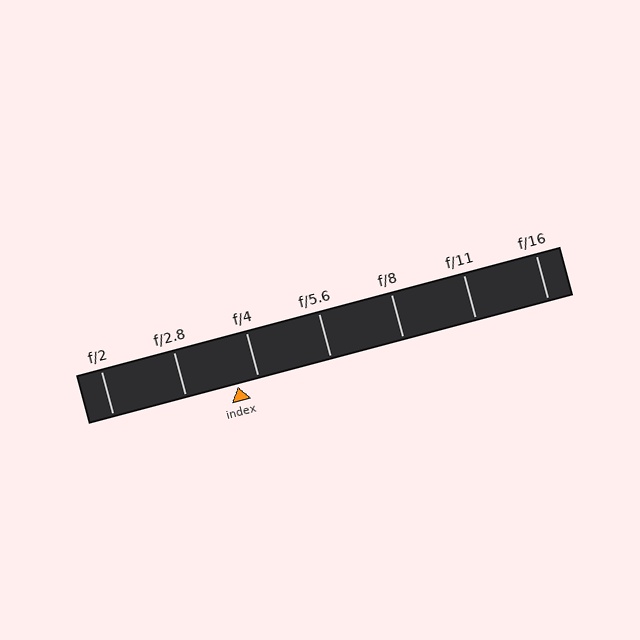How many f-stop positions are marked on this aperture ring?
There are 7 f-stop positions marked.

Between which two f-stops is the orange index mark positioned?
The index mark is between f/2.8 and f/4.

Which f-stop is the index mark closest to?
The index mark is closest to f/4.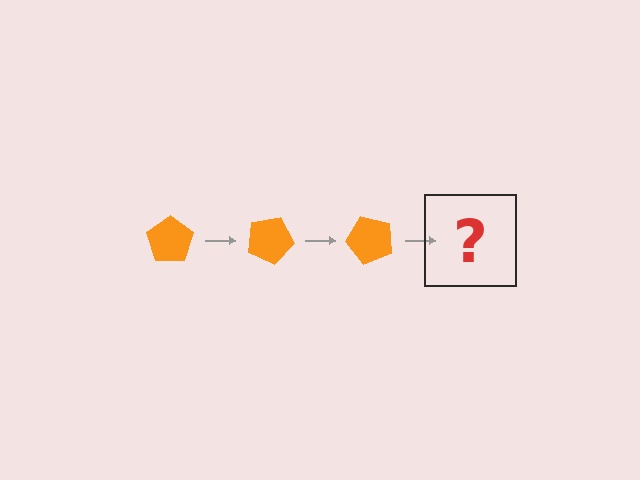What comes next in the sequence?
The next element should be an orange pentagon rotated 75 degrees.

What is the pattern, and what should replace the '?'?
The pattern is that the pentagon rotates 25 degrees each step. The '?' should be an orange pentagon rotated 75 degrees.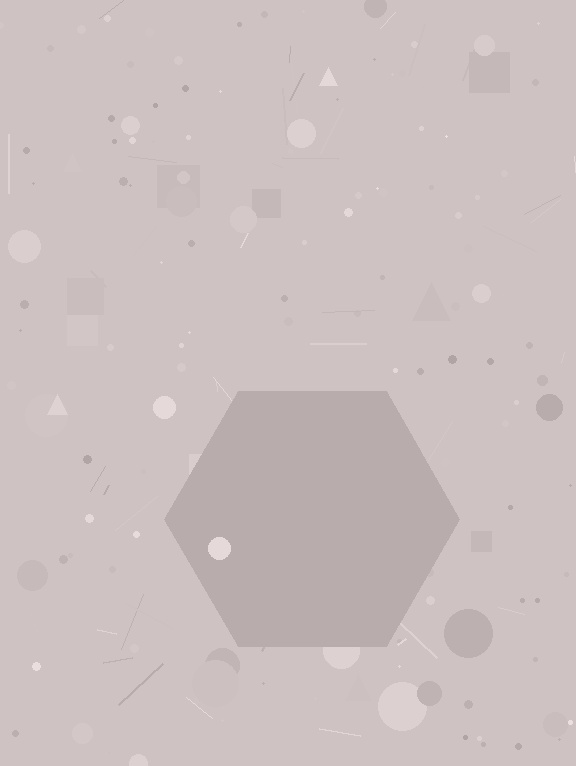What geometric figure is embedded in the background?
A hexagon is embedded in the background.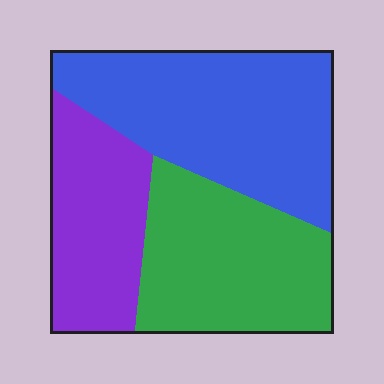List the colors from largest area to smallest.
From largest to smallest: blue, green, purple.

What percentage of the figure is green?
Green takes up about one third (1/3) of the figure.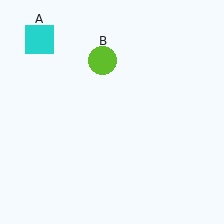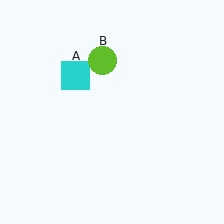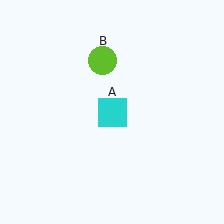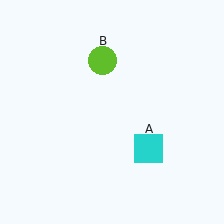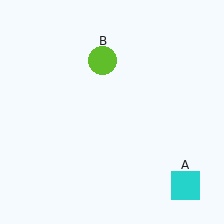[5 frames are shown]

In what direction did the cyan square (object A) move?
The cyan square (object A) moved down and to the right.